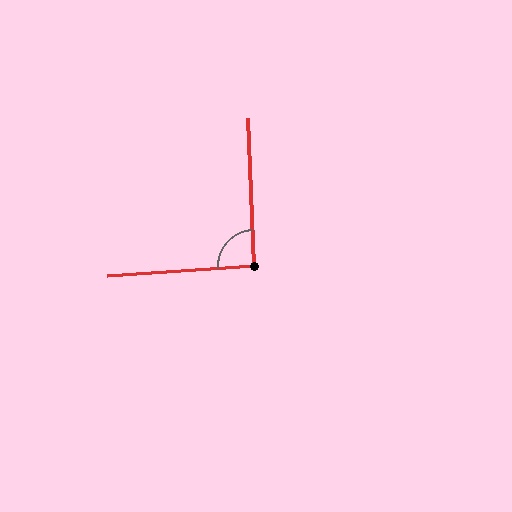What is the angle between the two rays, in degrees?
Approximately 92 degrees.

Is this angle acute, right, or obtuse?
It is approximately a right angle.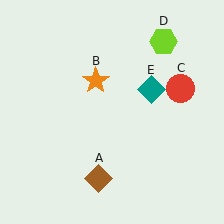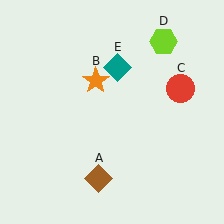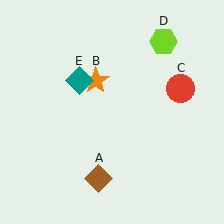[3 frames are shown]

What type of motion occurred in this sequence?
The teal diamond (object E) rotated counterclockwise around the center of the scene.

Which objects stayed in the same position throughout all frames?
Brown diamond (object A) and orange star (object B) and red circle (object C) and lime hexagon (object D) remained stationary.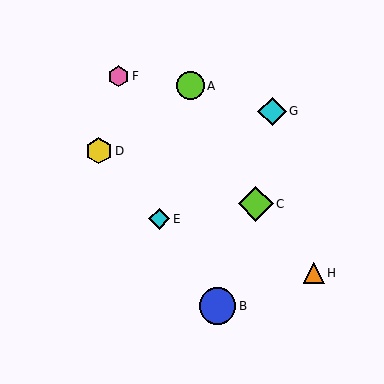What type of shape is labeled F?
Shape F is a pink hexagon.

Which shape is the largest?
The blue circle (labeled B) is the largest.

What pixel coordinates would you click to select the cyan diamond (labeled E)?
Click at (159, 219) to select the cyan diamond E.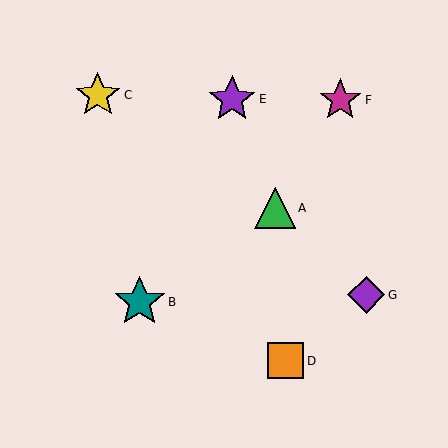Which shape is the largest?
The teal star (labeled B) is the largest.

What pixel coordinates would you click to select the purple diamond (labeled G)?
Click at (366, 295) to select the purple diamond G.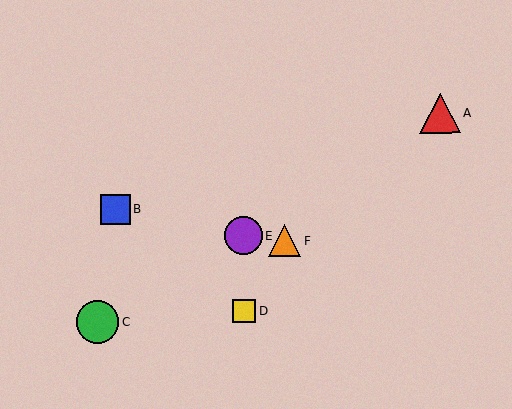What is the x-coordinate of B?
Object B is at x≈115.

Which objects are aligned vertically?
Objects D, E are aligned vertically.